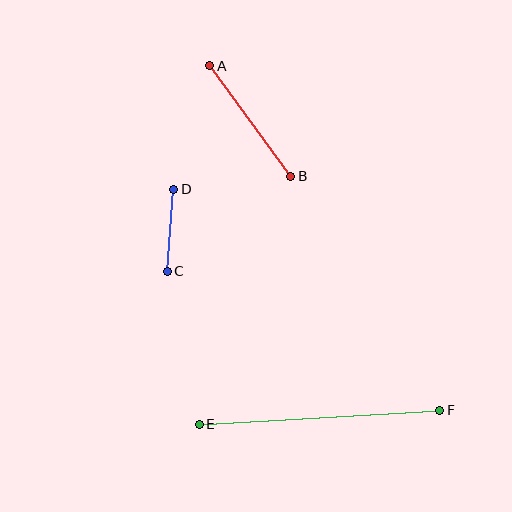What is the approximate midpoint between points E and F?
The midpoint is at approximately (319, 417) pixels.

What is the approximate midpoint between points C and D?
The midpoint is at approximately (170, 230) pixels.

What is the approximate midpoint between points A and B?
The midpoint is at approximately (250, 121) pixels.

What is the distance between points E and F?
The distance is approximately 241 pixels.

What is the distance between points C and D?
The distance is approximately 83 pixels.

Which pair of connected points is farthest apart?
Points E and F are farthest apart.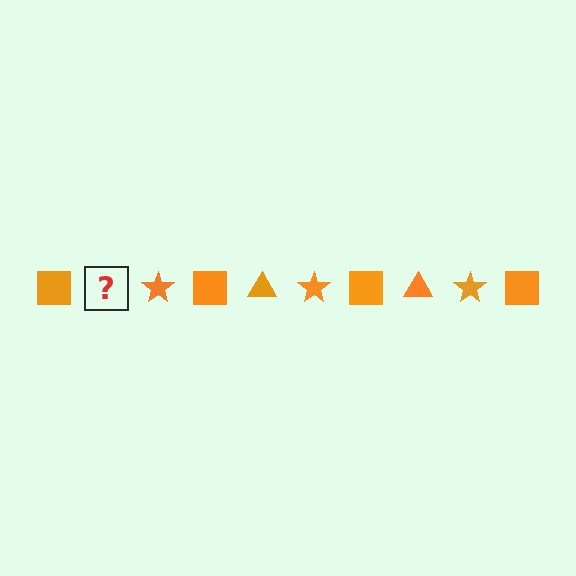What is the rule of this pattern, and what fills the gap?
The rule is that the pattern cycles through square, triangle, star shapes in orange. The gap should be filled with an orange triangle.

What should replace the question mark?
The question mark should be replaced with an orange triangle.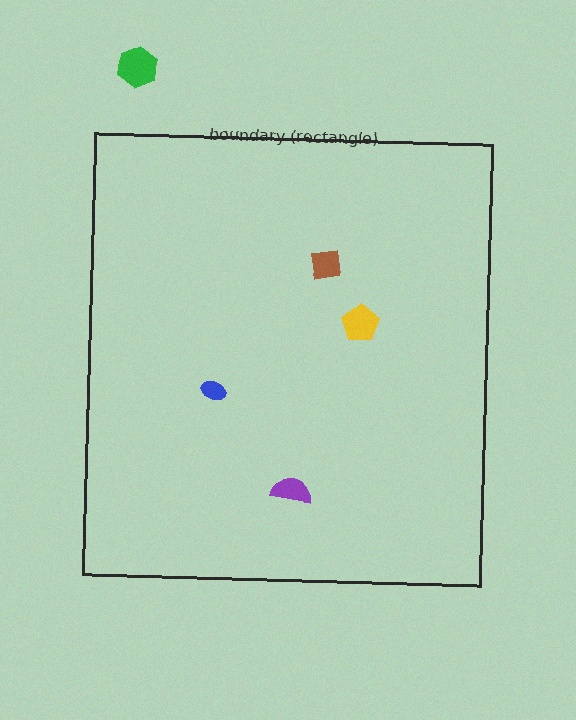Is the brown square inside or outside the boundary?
Inside.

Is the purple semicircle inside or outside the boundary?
Inside.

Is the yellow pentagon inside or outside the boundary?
Inside.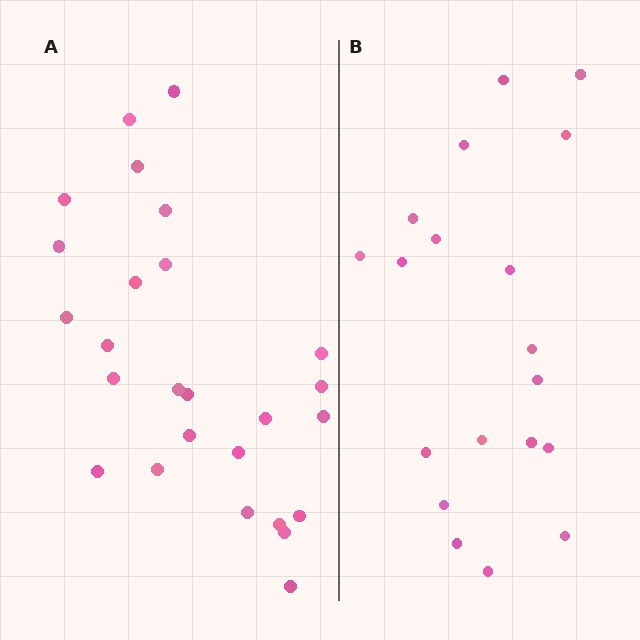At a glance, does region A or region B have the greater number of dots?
Region A (the left region) has more dots.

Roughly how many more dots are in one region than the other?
Region A has roughly 8 or so more dots than region B.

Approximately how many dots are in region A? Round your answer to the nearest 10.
About 30 dots. (The exact count is 26, which rounds to 30.)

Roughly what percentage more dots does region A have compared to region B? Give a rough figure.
About 35% more.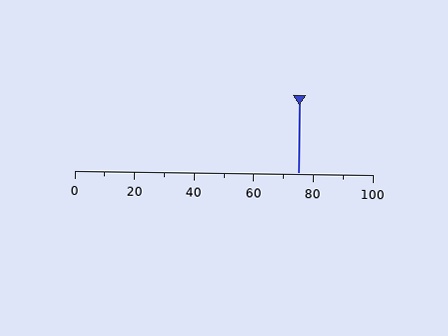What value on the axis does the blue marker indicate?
The marker indicates approximately 75.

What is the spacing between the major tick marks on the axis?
The major ticks are spaced 20 apart.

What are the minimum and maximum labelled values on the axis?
The axis runs from 0 to 100.